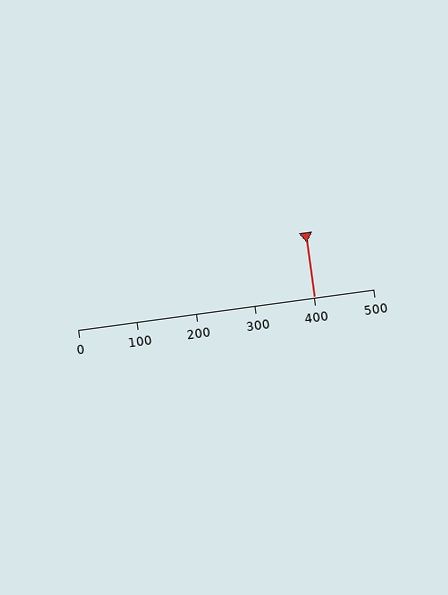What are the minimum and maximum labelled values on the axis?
The axis runs from 0 to 500.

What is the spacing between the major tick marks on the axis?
The major ticks are spaced 100 apart.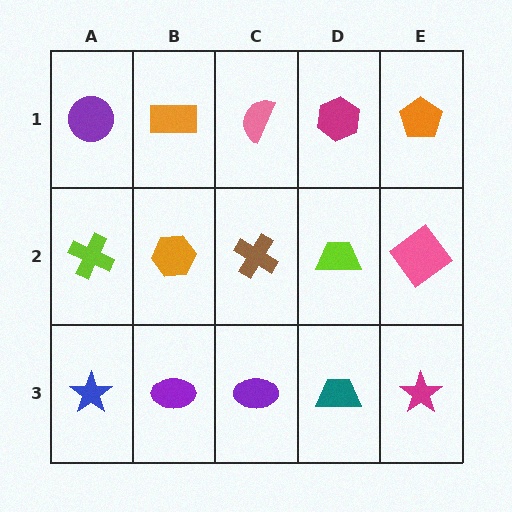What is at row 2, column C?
A brown cross.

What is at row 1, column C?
A pink semicircle.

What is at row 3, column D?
A teal trapezoid.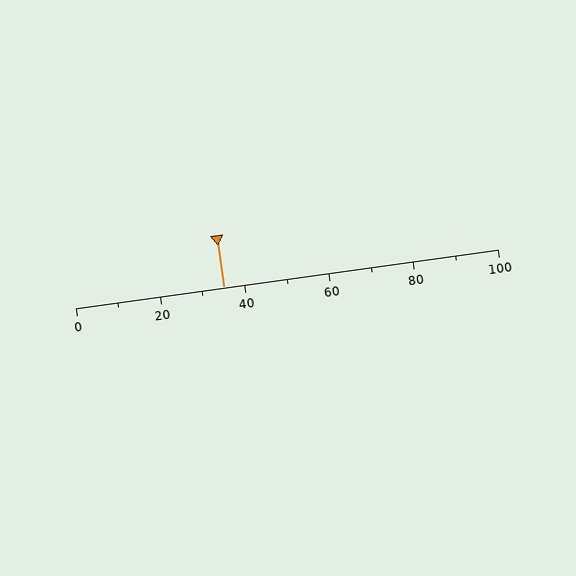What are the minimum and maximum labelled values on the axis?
The axis runs from 0 to 100.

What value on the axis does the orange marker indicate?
The marker indicates approximately 35.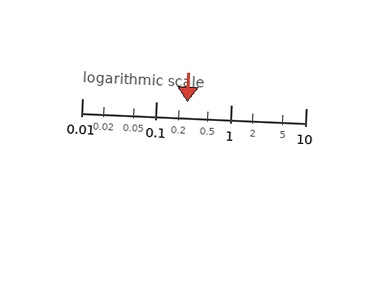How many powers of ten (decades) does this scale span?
The scale spans 3 decades, from 0.01 to 10.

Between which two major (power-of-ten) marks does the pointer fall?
The pointer is between 0.1 and 1.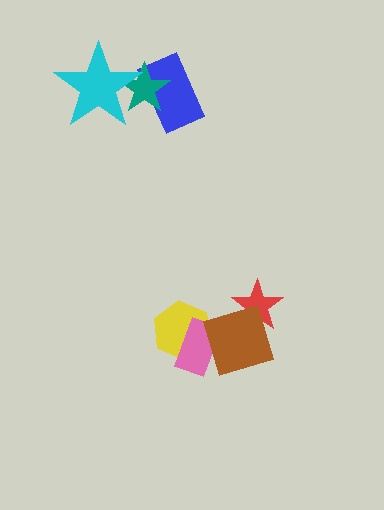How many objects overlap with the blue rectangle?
2 objects overlap with the blue rectangle.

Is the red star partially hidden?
Yes, it is partially covered by another shape.